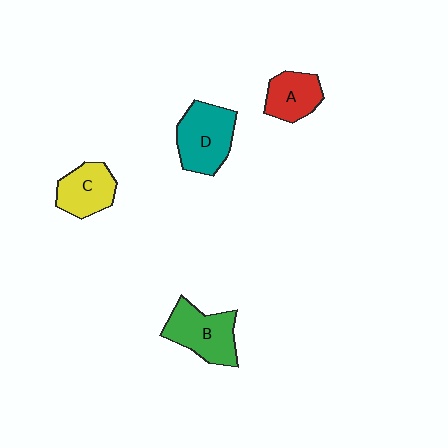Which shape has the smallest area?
Shape A (red).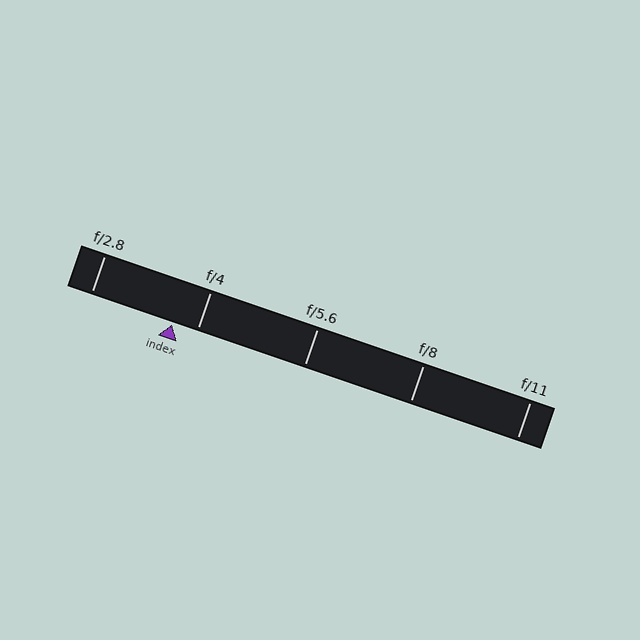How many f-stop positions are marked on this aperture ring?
There are 5 f-stop positions marked.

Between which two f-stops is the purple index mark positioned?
The index mark is between f/2.8 and f/4.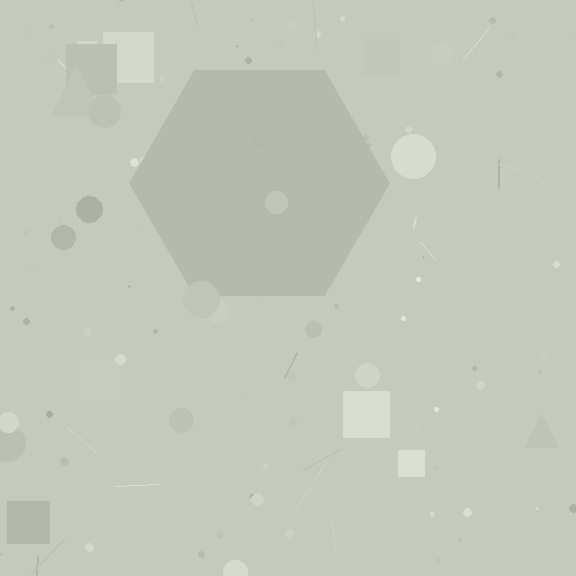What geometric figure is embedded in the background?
A hexagon is embedded in the background.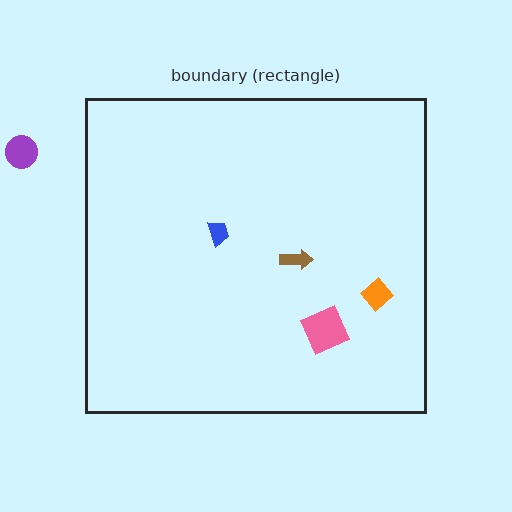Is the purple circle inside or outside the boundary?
Outside.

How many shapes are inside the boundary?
4 inside, 1 outside.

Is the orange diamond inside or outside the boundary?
Inside.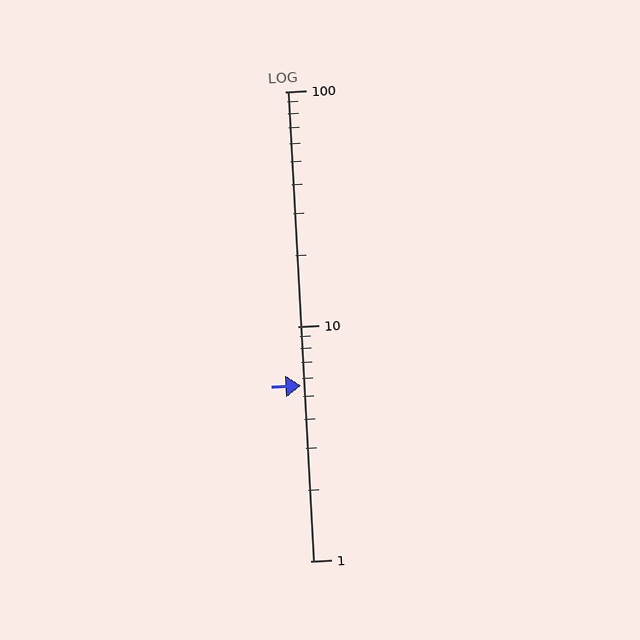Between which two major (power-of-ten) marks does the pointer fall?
The pointer is between 1 and 10.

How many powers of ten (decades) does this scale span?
The scale spans 2 decades, from 1 to 100.